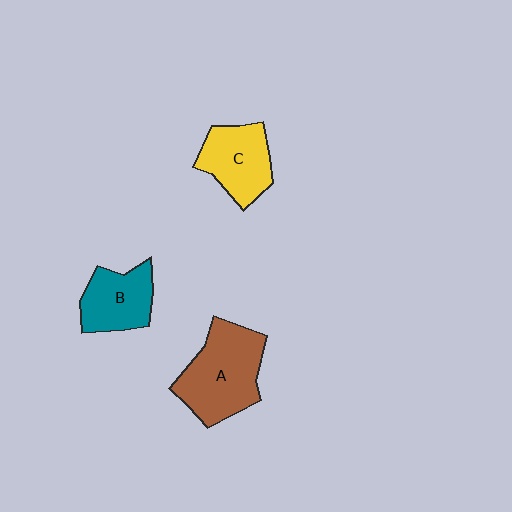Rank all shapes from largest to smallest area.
From largest to smallest: A (brown), C (yellow), B (teal).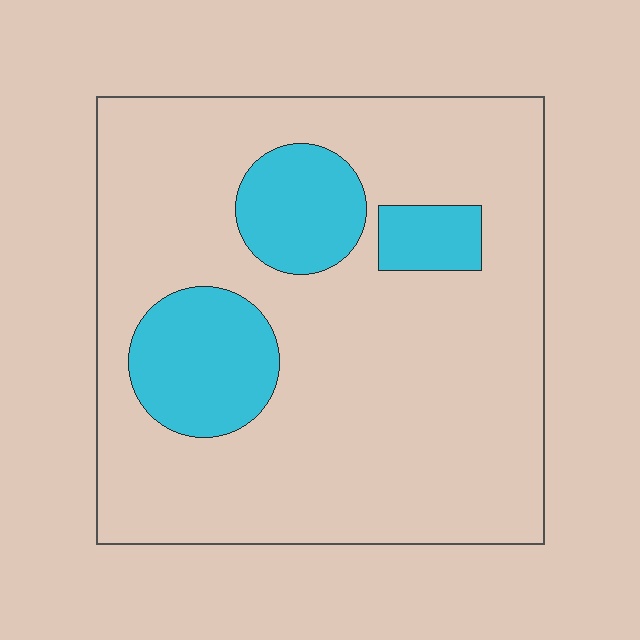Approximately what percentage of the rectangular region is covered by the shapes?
Approximately 20%.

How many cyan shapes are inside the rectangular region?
3.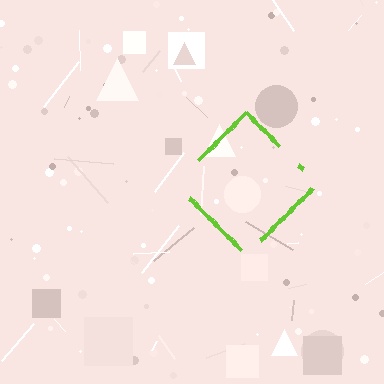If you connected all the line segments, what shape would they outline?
They would outline a diamond.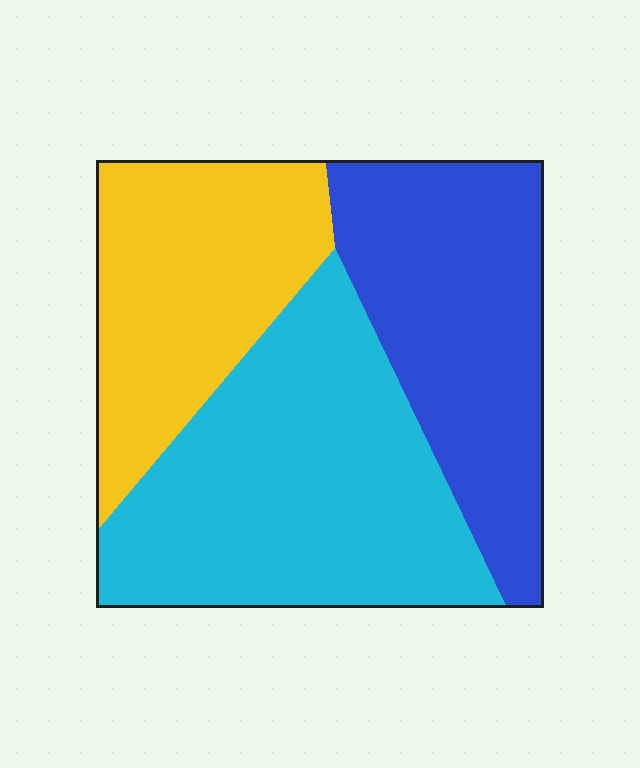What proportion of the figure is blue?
Blue covers roughly 30% of the figure.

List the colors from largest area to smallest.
From largest to smallest: cyan, blue, yellow.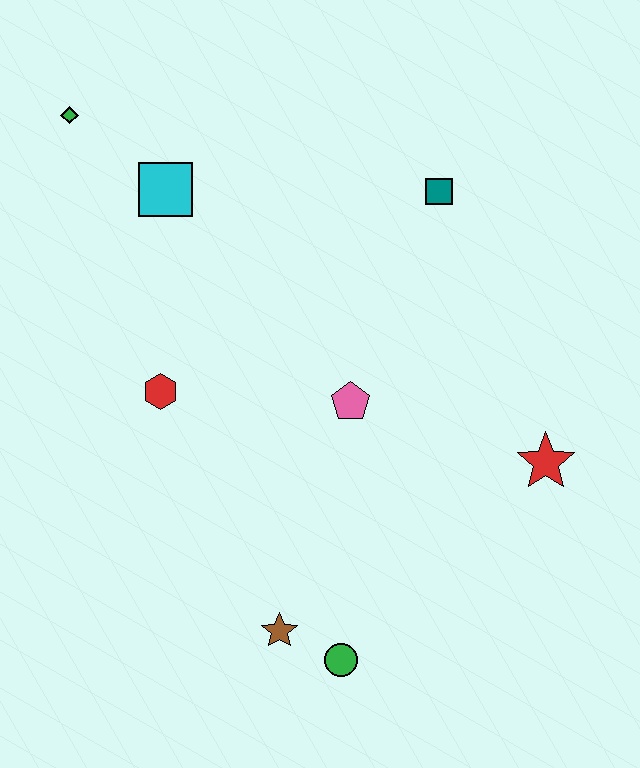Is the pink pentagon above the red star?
Yes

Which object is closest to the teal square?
The pink pentagon is closest to the teal square.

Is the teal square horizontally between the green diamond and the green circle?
No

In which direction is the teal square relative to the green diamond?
The teal square is to the right of the green diamond.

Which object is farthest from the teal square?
The green circle is farthest from the teal square.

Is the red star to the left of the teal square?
No